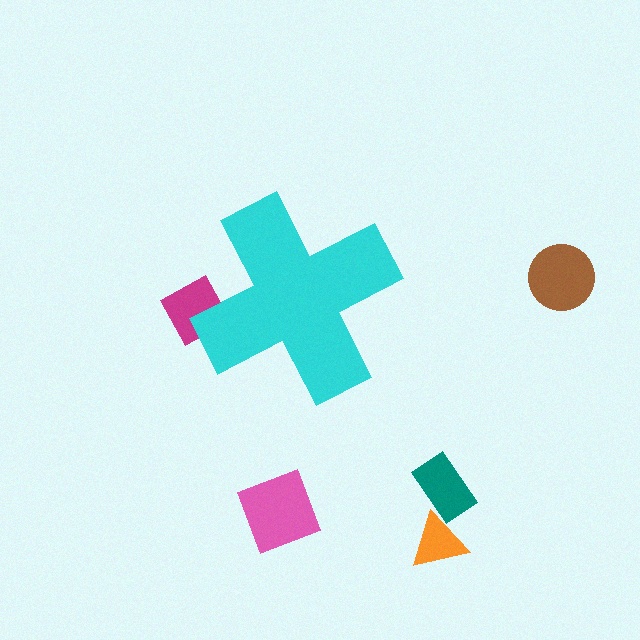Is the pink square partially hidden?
No, the pink square is fully visible.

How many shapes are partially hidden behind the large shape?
1 shape is partially hidden.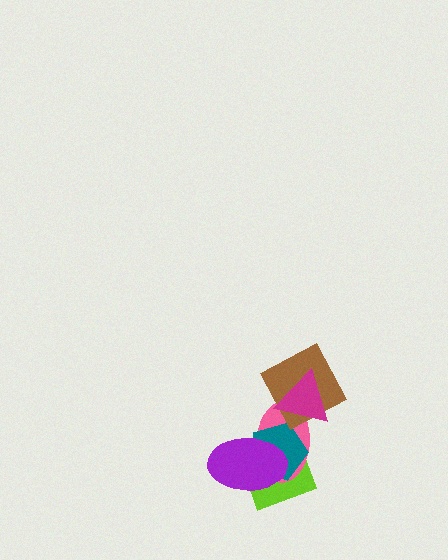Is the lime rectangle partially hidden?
Yes, it is partially covered by another shape.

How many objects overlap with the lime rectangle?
3 objects overlap with the lime rectangle.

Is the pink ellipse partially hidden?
Yes, it is partially covered by another shape.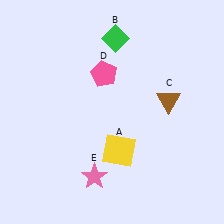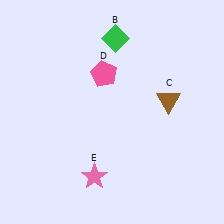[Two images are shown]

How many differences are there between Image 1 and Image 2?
There is 1 difference between the two images.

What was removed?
The yellow square (A) was removed in Image 2.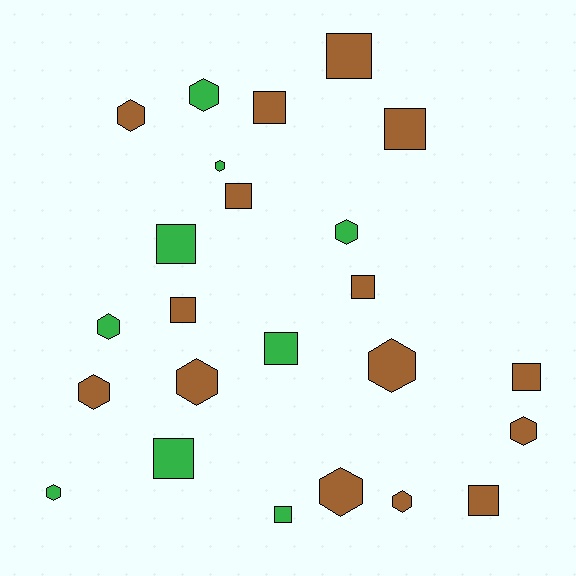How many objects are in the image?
There are 24 objects.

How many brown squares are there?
There are 8 brown squares.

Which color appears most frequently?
Brown, with 15 objects.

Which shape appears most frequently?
Hexagon, with 12 objects.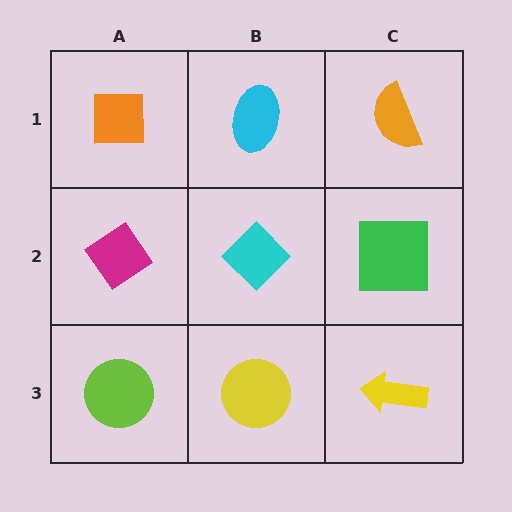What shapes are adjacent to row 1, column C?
A green square (row 2, column C), a cyan ellipse (row 1, column B).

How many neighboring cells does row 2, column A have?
3.